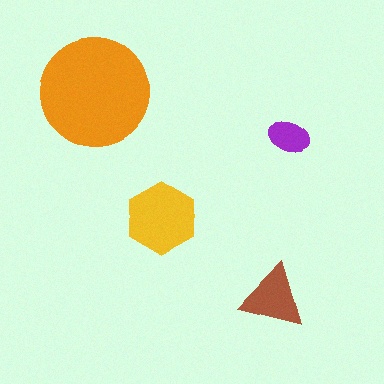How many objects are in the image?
There are 4 objects in the image.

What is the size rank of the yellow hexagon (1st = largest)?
2nd.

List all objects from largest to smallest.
The orange circle, the yellow hexagon, the brown triangle, the purple ellipse.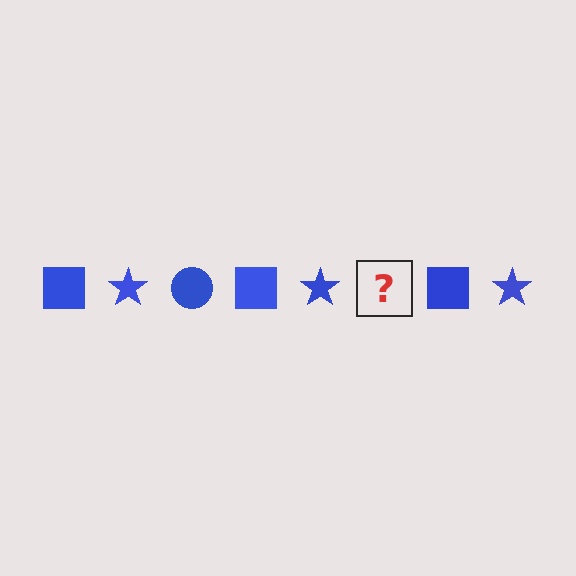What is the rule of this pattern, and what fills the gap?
The rule is that the pattern cycles through square, star, circle shapes in blue. The gap should be filled with a blue circle.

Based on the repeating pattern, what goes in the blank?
The blank should be a blue circle.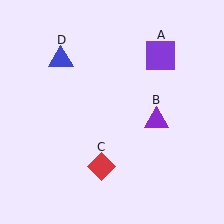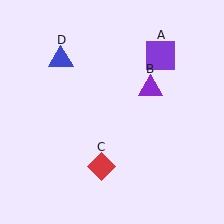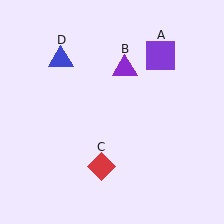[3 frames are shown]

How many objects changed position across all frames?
1 object changed position: purple triangle (object B).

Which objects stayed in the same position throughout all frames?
Purple square (object A) and red diamond (object C) and blue triangle (object D) remained stationary.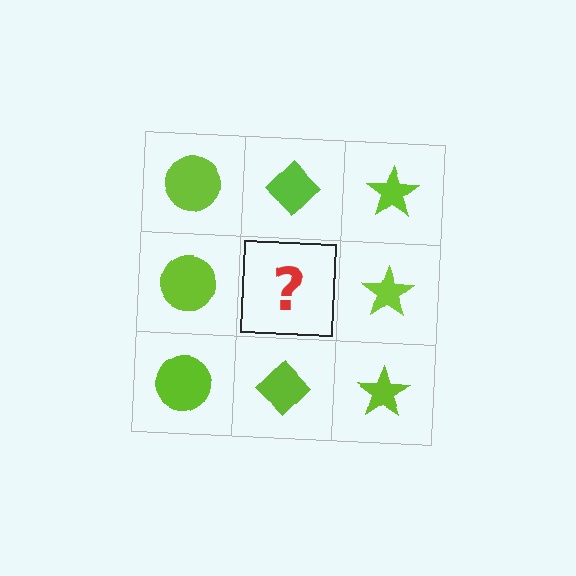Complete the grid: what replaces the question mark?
The question mark should be replaced with a lime diamond.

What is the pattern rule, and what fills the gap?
The rule is that each column has a consistent shape. The gap should be filled with a lime diamond.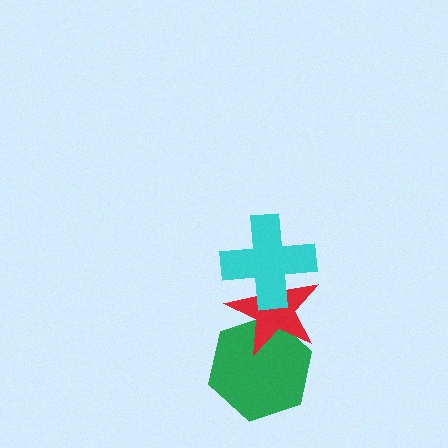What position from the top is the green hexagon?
The green hexagon is 3rd from the top.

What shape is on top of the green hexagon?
The red star is on top of the green hexagon.